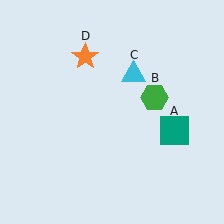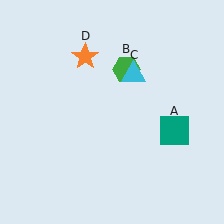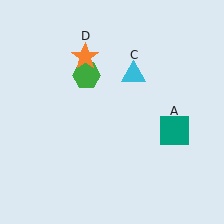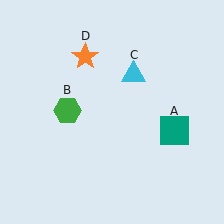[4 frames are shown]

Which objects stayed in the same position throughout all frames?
Teal square (object A) and cyan triangle (object C) and orange star (object D) remained stationary.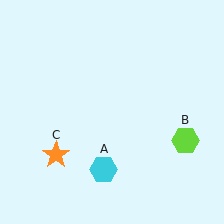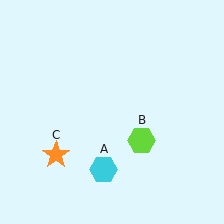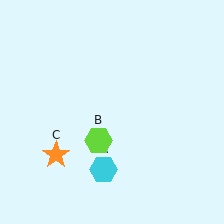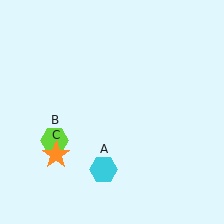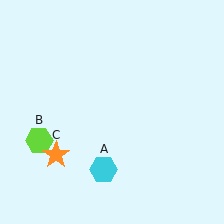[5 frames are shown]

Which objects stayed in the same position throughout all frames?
Cyan hexagon (object A) and orange star (object C) remained stationary.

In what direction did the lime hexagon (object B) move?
The lime hexagon (object B) moved left.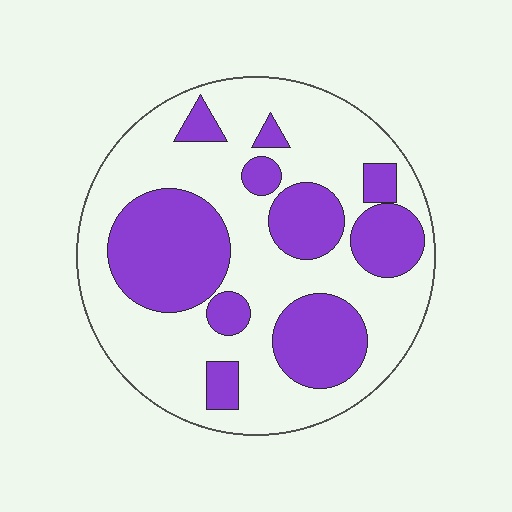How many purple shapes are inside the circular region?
10.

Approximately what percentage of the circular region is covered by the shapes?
Approximately 35%.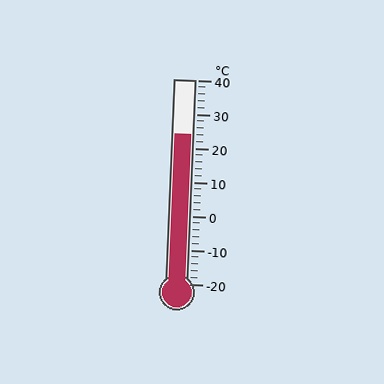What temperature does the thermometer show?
The thermometer shows approximately 24°C.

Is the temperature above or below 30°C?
The temperature is below 30°C.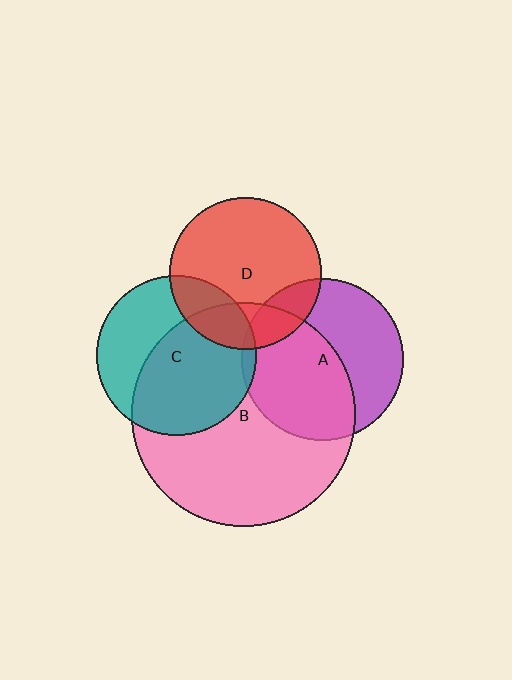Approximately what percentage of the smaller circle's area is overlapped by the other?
Approximately 5%.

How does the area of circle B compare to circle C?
Approximately 2.0 times.